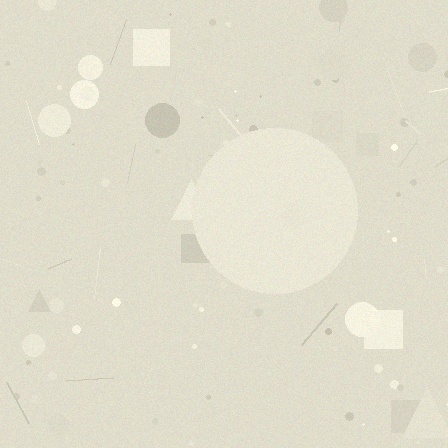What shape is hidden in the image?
A circle is hidden in the image.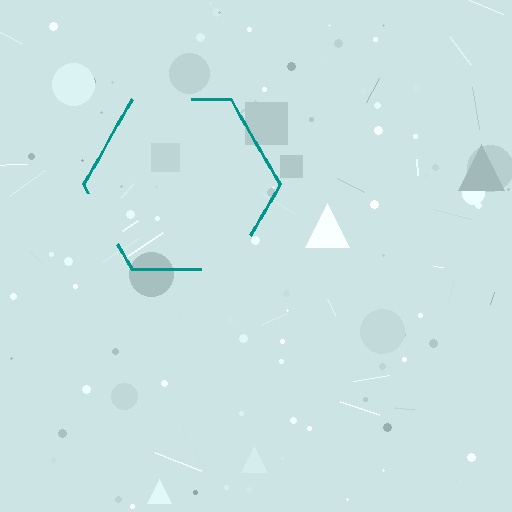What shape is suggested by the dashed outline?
The dashed outline suggests a hexagon.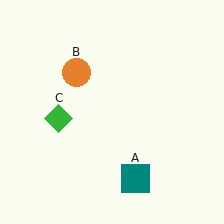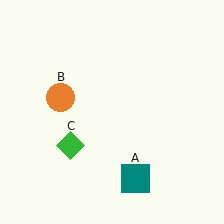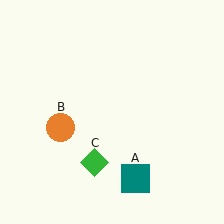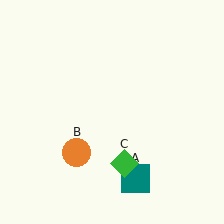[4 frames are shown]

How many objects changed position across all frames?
2 objects changed position: orange circle (object B), green diamond (object C).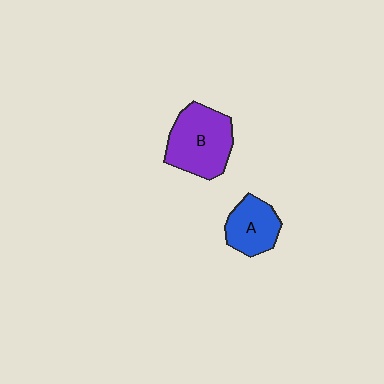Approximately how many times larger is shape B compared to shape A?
Approximately 1.6 times.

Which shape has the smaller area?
Shape A (blue).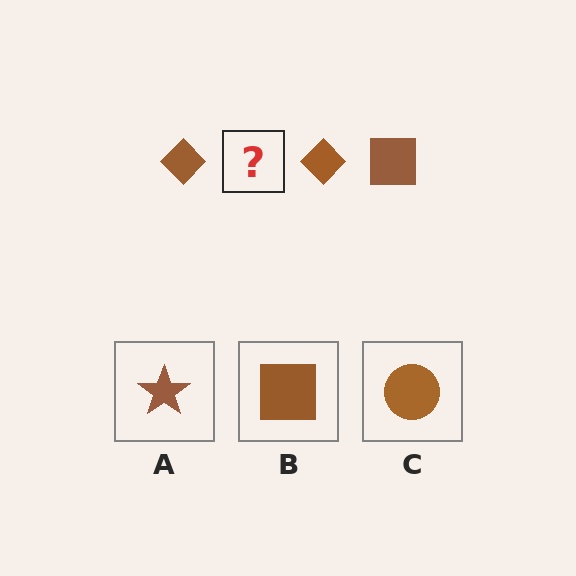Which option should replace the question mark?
Option B.